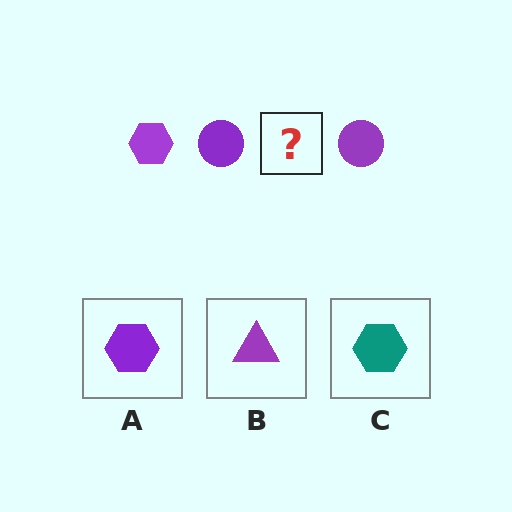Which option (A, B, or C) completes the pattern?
A.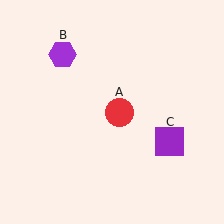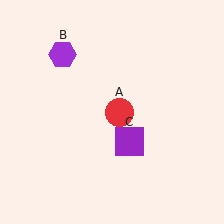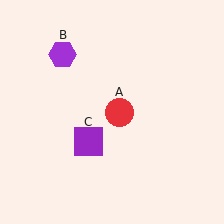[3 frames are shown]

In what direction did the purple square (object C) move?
The purple square (object C) moved left.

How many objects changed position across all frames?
1 object changed position: purple square (object C).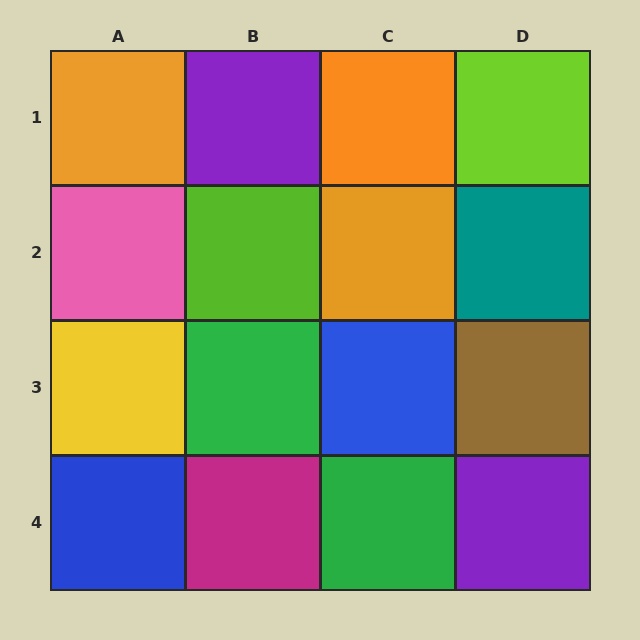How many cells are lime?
2 cells are lime.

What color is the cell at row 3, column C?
Blue.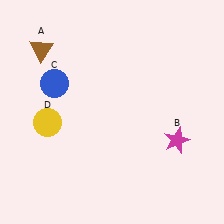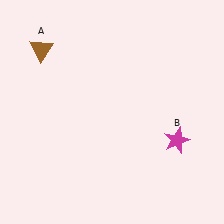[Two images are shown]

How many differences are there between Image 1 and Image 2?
There are 2 differences between the two images.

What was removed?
The yellow circle (D), the blue circle (C) were removed in Image 2.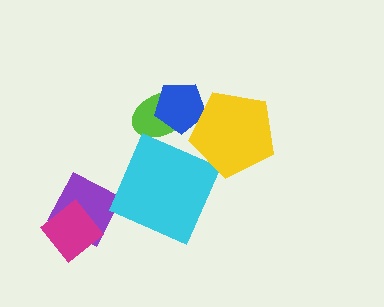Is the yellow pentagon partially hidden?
No, no other shape covers it.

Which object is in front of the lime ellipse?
The blue pentagon is in front of the lime ellipse.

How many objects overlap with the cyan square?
0 objects overlap with the cyan square.